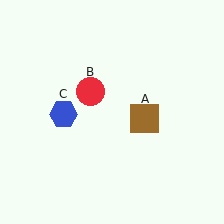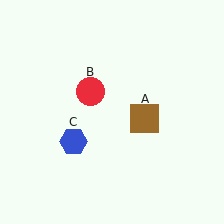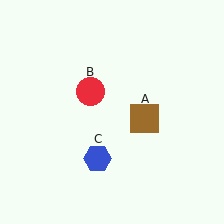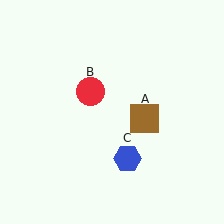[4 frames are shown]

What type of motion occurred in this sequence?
The blue hexagon (object C) rotated counterclockwise around the center of the scene.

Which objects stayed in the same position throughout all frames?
Brown square (object A) and red circle (object B) remained stationary.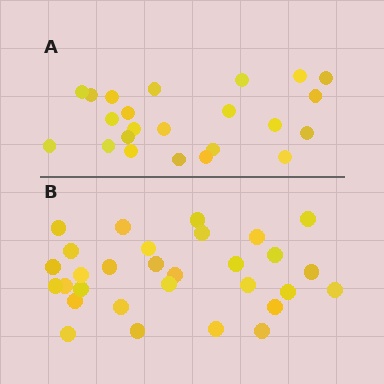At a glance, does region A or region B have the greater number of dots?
Region B (the bottom region) has more dots.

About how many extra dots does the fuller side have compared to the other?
Region B has roughly 8 or so more dots than region A.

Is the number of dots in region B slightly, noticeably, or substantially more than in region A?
Region B has noticeably more, but not dramatically so. The ratio is roughly 1.3 to 1.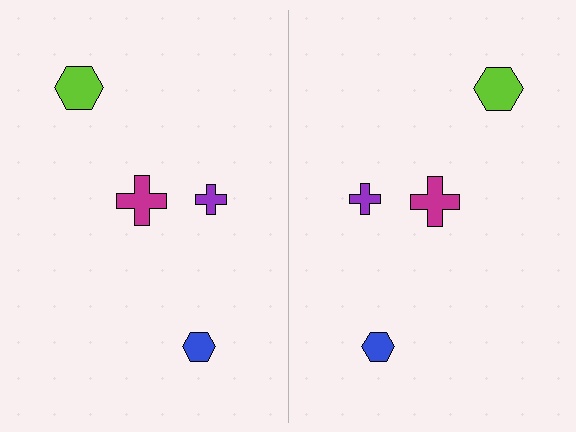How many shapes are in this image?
There are 8 shapes in this image.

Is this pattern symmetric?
Yes, this pattern has bilateral (reflection) symmetry.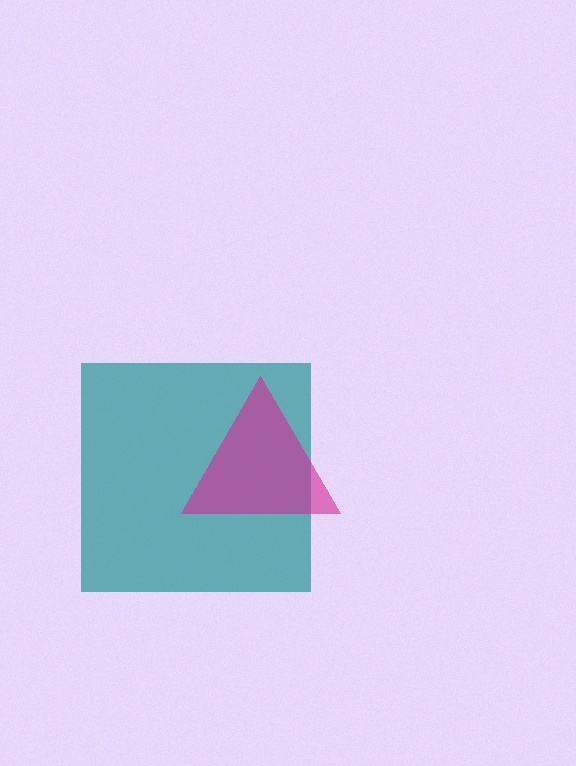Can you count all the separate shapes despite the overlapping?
Yes, there are 2 separate shapes.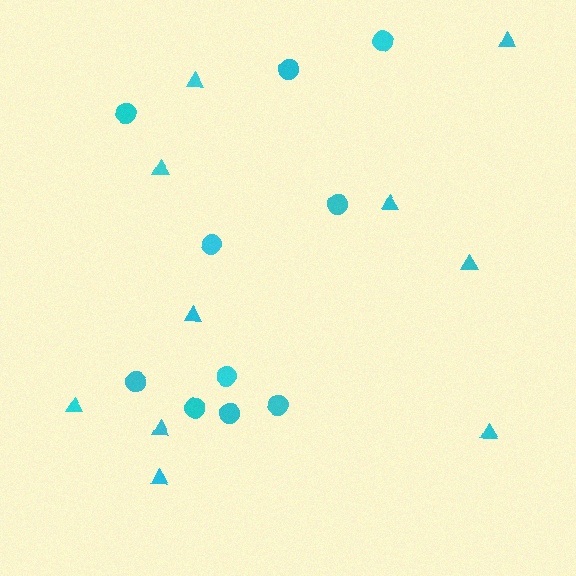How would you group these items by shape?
There are 2 groups: one group of triangles (10) and one group of circles (10).